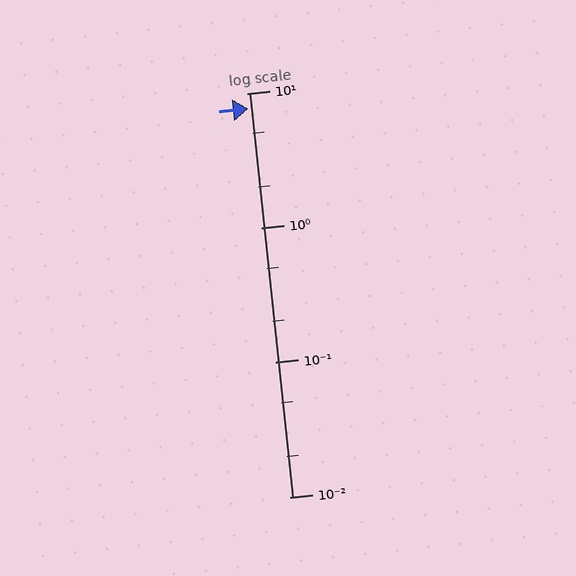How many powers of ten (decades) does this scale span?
The scale spans 3 decades, from 0.01 to 10.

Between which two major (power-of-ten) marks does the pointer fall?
The pointer is between 1 and 10.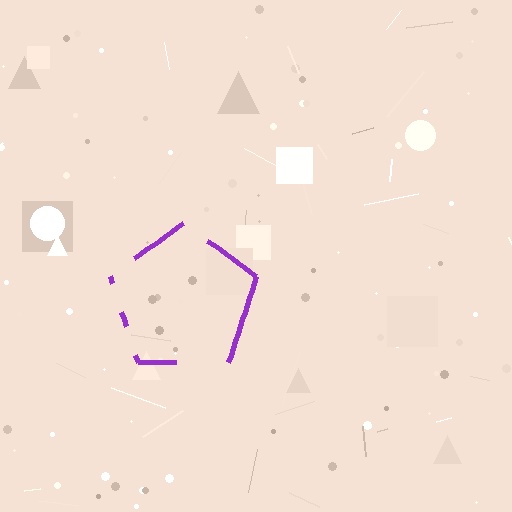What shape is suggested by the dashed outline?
The dashed outline suggests a pentagon.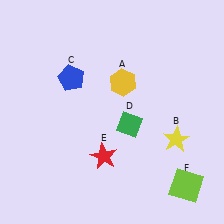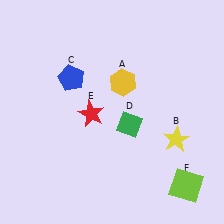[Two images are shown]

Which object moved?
The red star (E) moved up.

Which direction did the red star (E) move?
The red star (E) moved up.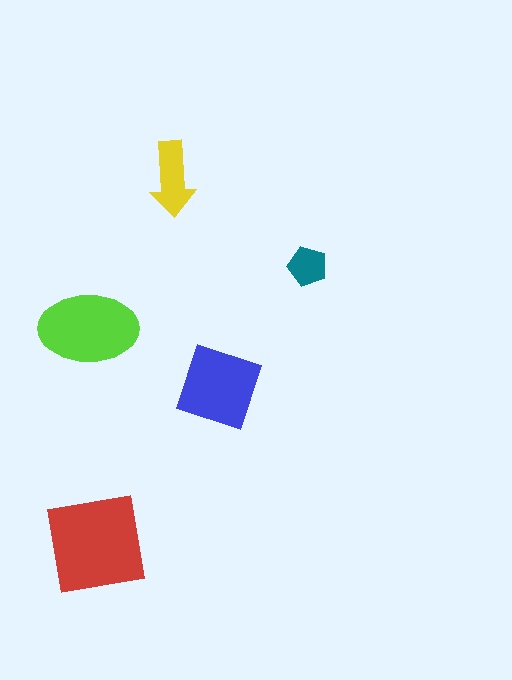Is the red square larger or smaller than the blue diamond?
Larger.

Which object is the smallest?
The teal pentagon.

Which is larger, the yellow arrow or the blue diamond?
The blue diamond.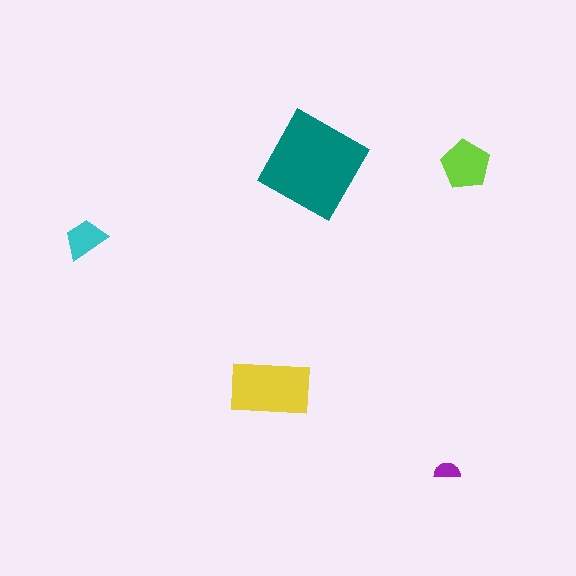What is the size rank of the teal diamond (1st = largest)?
1st.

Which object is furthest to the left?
The cyan trapezoid is leftmost.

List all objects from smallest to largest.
The purple semicircle, the cyan trapezoid, the lime pentagon, the yellow rectangle, the teal diamond.